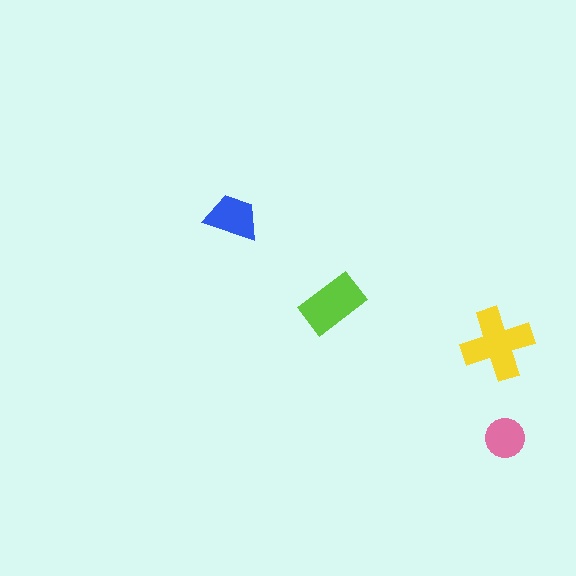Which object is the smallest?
The pink circle.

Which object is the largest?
The yellow cross.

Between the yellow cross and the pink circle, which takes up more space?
The yellow cross.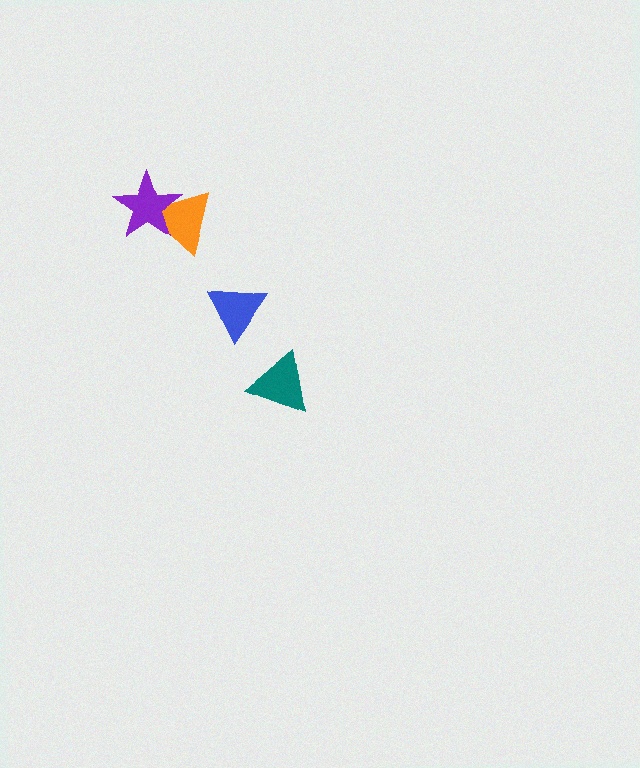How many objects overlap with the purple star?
1 object overlaps with the purple star.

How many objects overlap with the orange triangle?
1 object overlaps with the orange triangle.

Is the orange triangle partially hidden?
Yes, it is partially covered by another shape.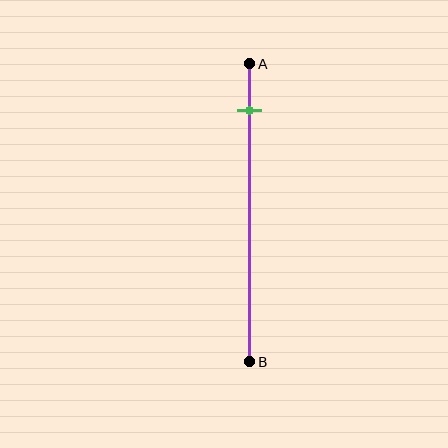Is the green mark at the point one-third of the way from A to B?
No, the mark is at about 15% from A, not at the 33% one-third point.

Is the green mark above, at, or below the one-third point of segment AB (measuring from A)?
The green mark is above the one-third point of segment AB.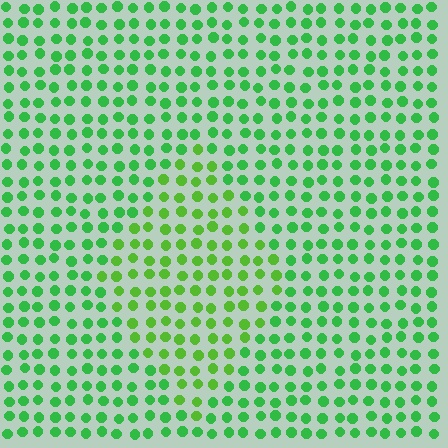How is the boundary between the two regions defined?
The boundary is defined purely by a slight shift in hue (about 25 degrees). Spacing, size, and orientation are identical on both sides.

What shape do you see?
I see a diamond.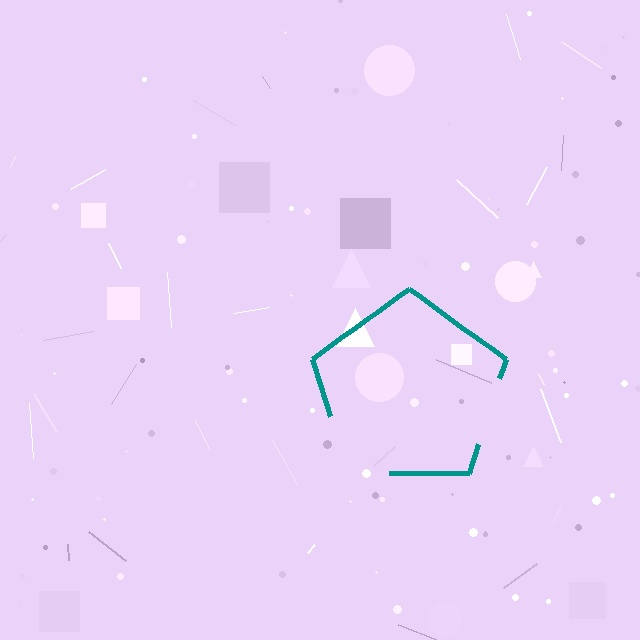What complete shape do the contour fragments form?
The contour fragments form a pentagon.